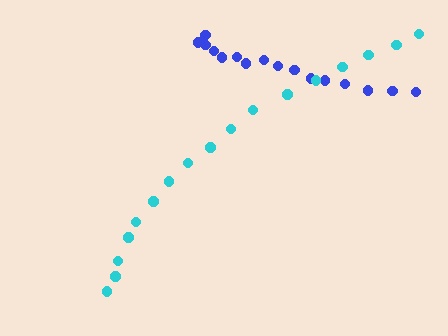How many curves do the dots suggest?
There are 2 distinct paths.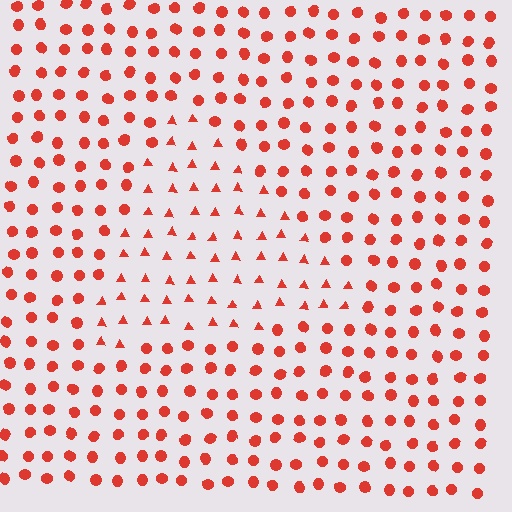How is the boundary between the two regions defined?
The boundary is defined by a change in element shape: triangles inside vs. circles outside. All elements share the same color and spacing.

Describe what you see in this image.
The image is filled with small red elements arranged in a uniform grid. A triangle-shaped region contains triangles, while the surrounding area contains circles. The boundary is defined purely by the change in element shape.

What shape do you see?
I see a triangle.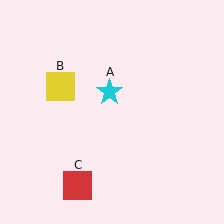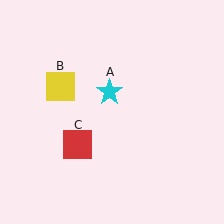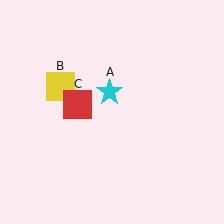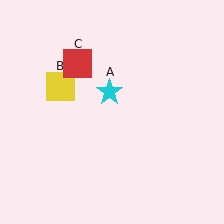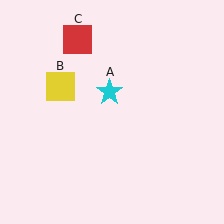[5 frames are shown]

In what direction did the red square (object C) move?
The red square (object C) moved up.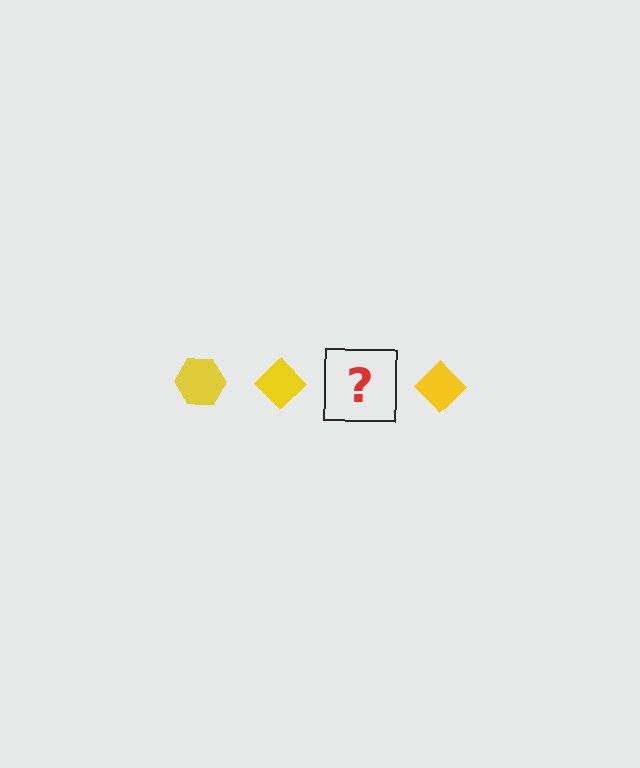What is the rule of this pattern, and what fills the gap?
The rule is that the pattern cycles through hexagon, diamond shapes in yellow. The gap should be filled with a yellow hexagon.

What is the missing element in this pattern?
The missing element is a yellow hexagon.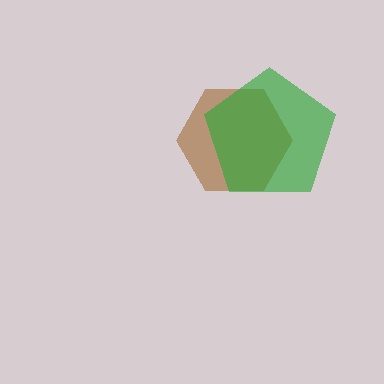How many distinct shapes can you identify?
There are 2 distinct shapes: a brown hexagon, a green pentagon.